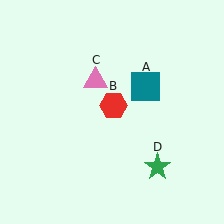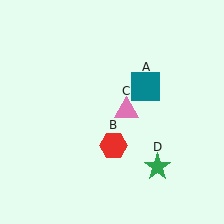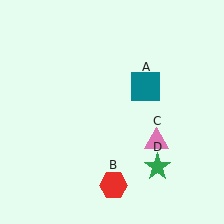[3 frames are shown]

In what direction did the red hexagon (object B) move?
The red hexagon (object B) moved down.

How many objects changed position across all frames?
2 objects changed position: red hexagon (object B), pink triangle (object C).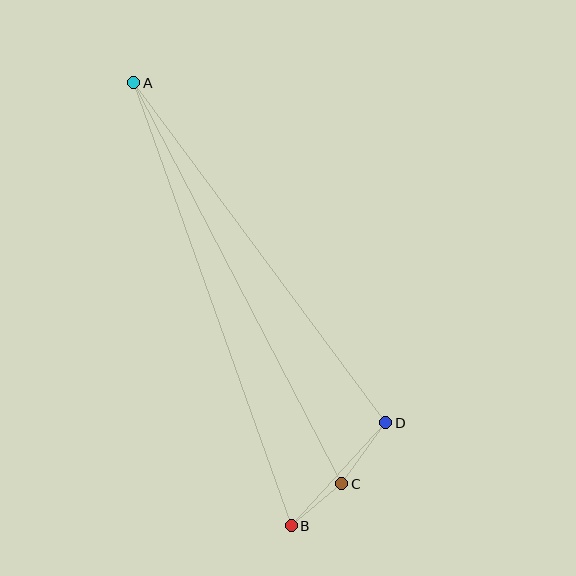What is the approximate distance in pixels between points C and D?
The distance between C and D is approximately 75 pixels.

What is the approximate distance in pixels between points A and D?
The distance between A and D is approximately 423 pixels.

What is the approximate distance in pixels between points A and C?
The distance between A and C is approximately 452 pixels.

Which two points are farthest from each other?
Points A and B are farthest from each other.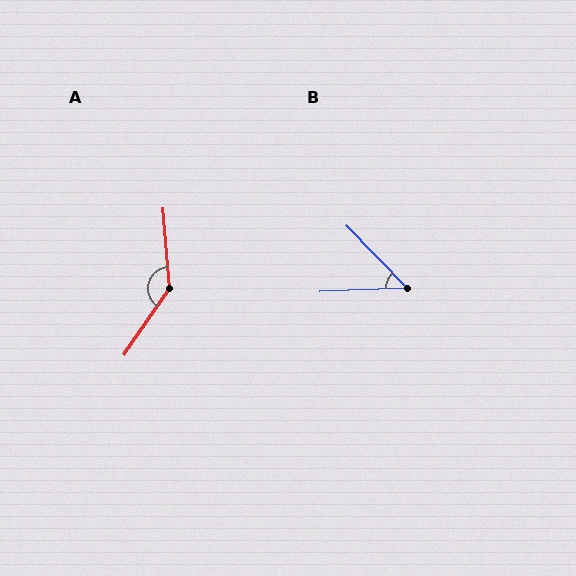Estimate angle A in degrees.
Approximately 141 degrees.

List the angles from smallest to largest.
B (48°), A (141°).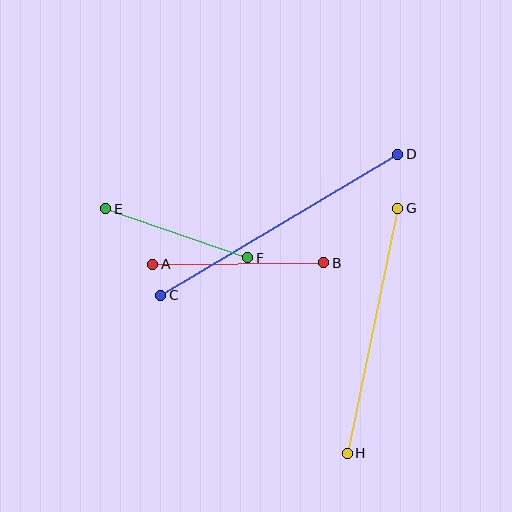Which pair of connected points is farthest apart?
Points C and D are farthest apart.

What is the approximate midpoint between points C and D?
The midpoint is at approximately (279, 225) pixels.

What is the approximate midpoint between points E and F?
The midpoint is at approximately (177, 233) pixels.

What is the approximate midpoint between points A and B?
The midpoint is at approximately (238, 263) pixels.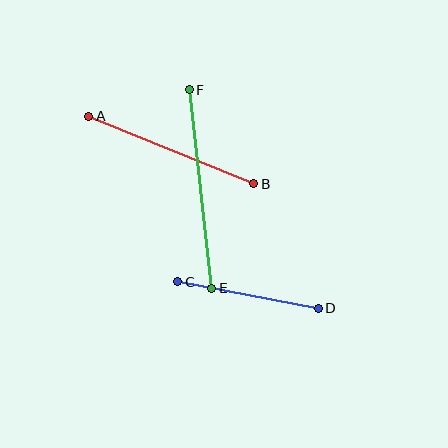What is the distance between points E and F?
The distance is approximately 199 pixels.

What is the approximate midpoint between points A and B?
The midpoint is at approximately (171, 150) pixels.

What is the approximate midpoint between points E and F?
The midpoint is at approximately (201, 189) pixels.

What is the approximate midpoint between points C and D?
The midpoint is at approximately (248, 295) pixels.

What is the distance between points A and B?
The distance is approximately 178 pixels.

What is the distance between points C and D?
The distance is approximately 143 pixels.